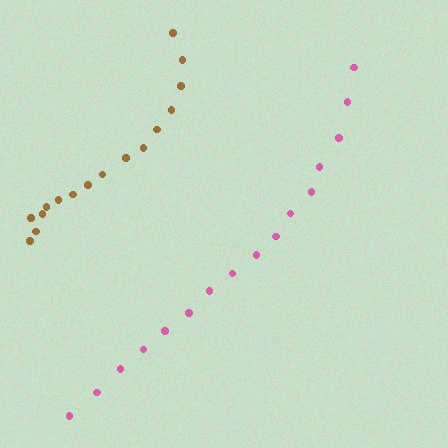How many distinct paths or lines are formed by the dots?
There are 2 distinct paths.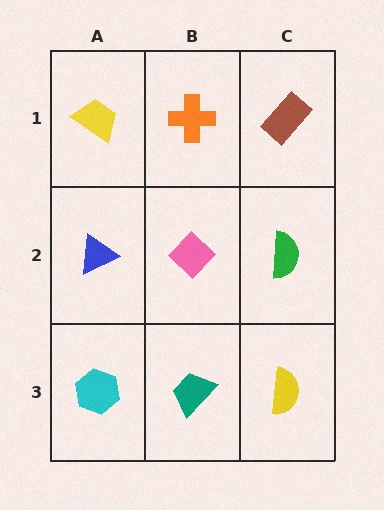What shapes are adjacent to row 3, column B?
A pink diamond (row 2, column B), a cyan hexagon (row 3, column A), a yellow semicircle (row 3, column C).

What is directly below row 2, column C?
A yellow semicircle.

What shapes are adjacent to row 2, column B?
An orange cross (row 1, column B), a teal trapezoid (row 3, column B), a blue triangle (row 2, column A), a green semicircle (row 2, column C).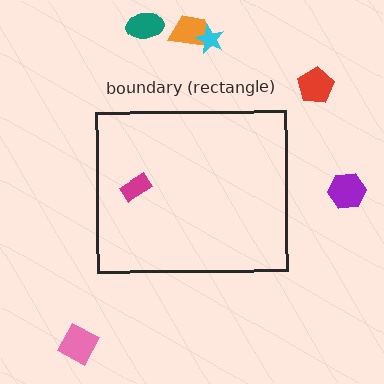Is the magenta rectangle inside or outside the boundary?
Inside.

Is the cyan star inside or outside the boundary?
Outside.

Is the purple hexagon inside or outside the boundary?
Outside.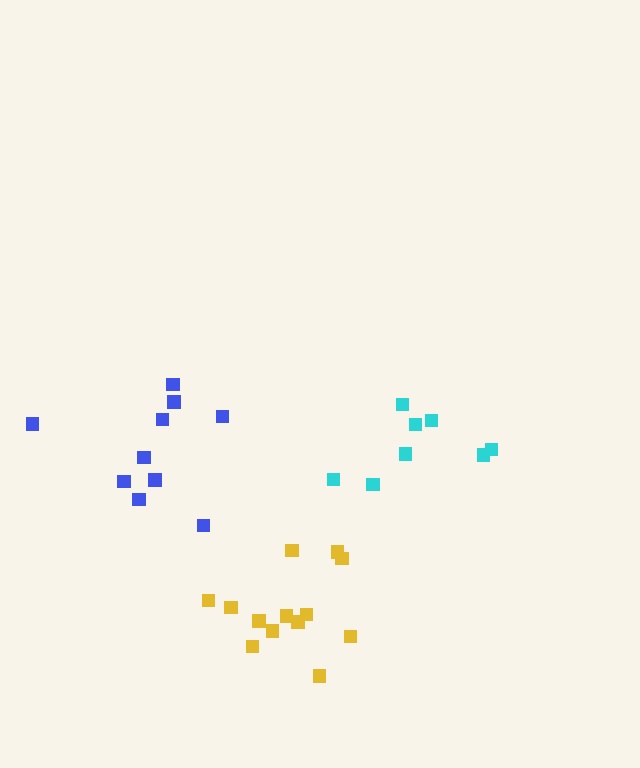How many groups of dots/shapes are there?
There are 3 groups.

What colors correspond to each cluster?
The clusters are colored: blue, cyan, yellow.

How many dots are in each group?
Group 1: 10 dots, Group 2: 8 dots, Group 3: 13 dots (31 total).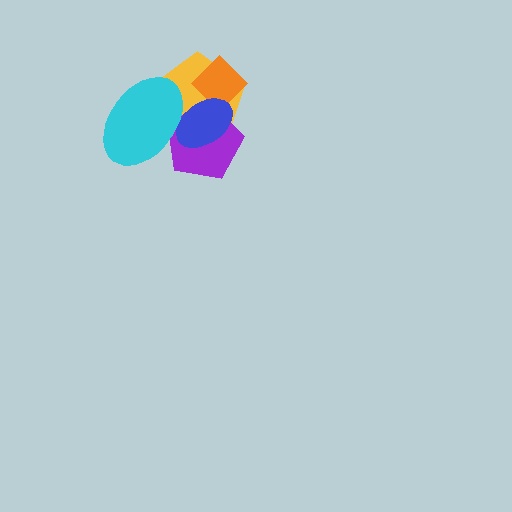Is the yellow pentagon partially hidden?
Yes, it is partially covered by another shape.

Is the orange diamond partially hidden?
Yes, it is partially covered by another shape.